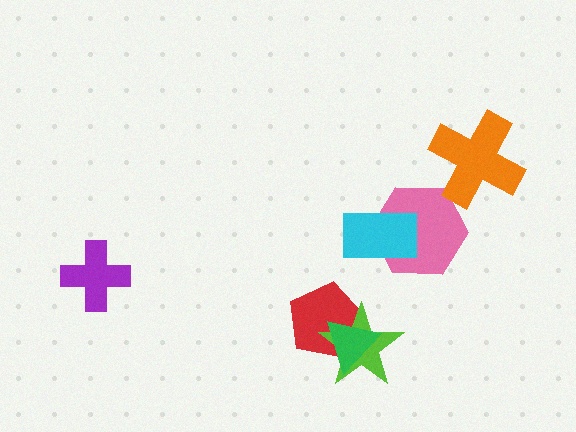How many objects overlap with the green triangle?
2 objects overlap with the green triangle.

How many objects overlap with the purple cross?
0 objects overlap with the purple cross.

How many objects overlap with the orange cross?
0 objects overlap with the orange cross.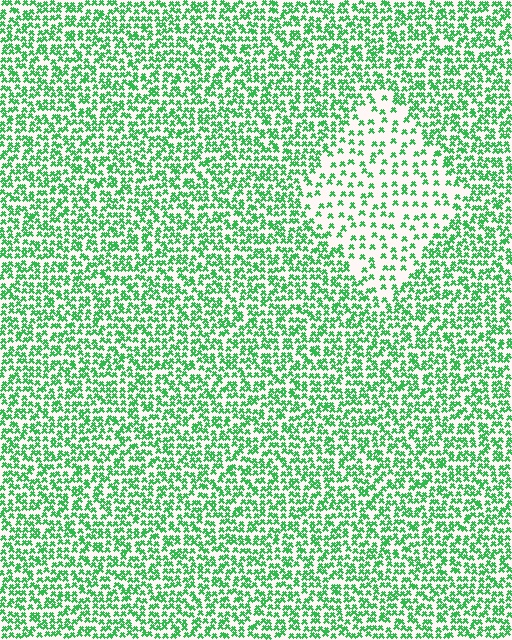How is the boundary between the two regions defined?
The boundary is defined by a change in element density (approximately 2.2x ratio). All elements are the same color, size, and shape.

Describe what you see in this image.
The image contains small green elements arranged at two different densities. A diamond-shaped region is visible where the elements are less densely packed than the surrounding area.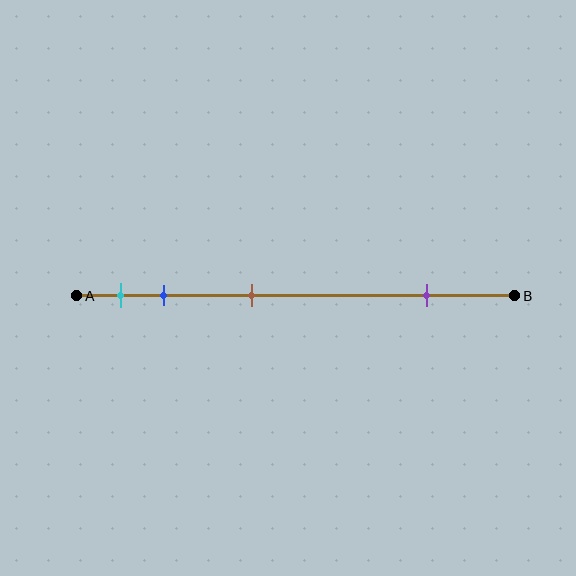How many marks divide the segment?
There are 4 marks dividing the segment.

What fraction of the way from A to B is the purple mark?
The purple mark is approximately 80% (0.8) of the way from A to B.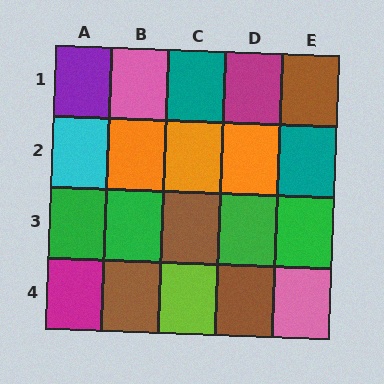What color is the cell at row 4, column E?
Pink.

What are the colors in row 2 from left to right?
Cyan, orange, orange, orange, teal.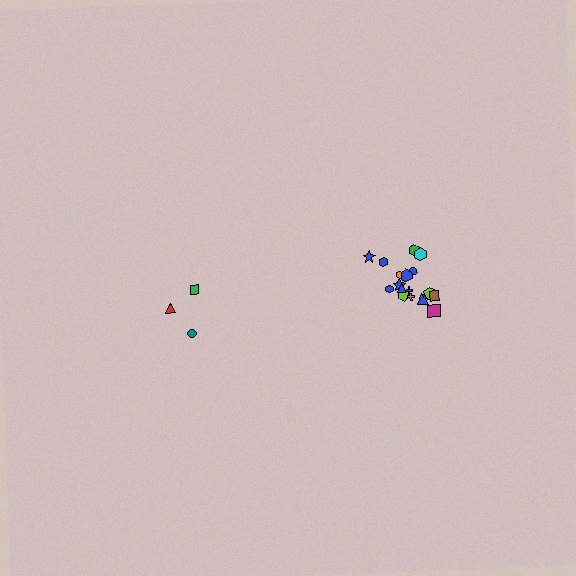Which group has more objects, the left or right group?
The right group.